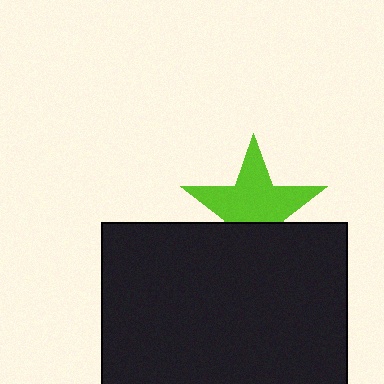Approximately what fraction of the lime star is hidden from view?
Roughly 35% of the lime star is hidden behind the black rectangle.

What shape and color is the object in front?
The object in front is a black rectangle.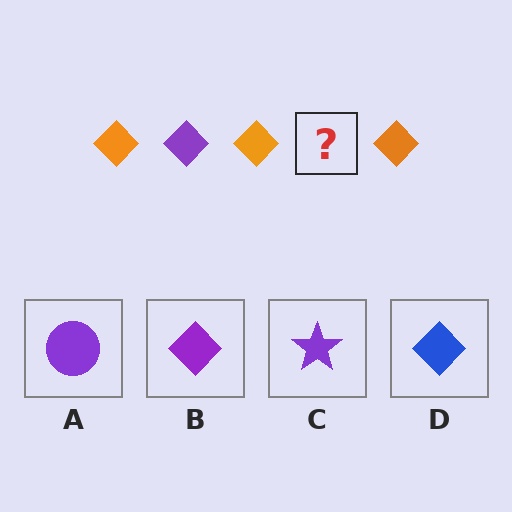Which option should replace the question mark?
Option B.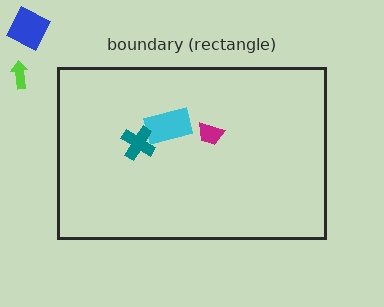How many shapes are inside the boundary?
3 inside, 2 outside.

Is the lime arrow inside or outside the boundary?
Outside.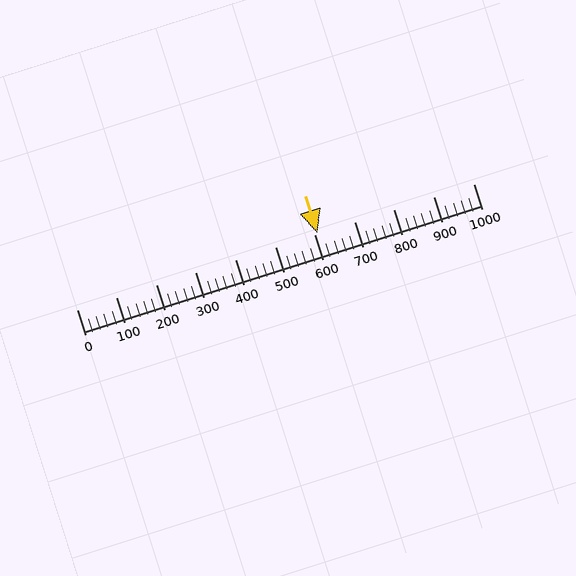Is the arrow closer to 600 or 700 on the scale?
The arrow is closer to 600.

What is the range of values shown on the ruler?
The ruler shows values from 0 to 1000.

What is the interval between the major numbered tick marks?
The major tick marks are spaced 100 units apart.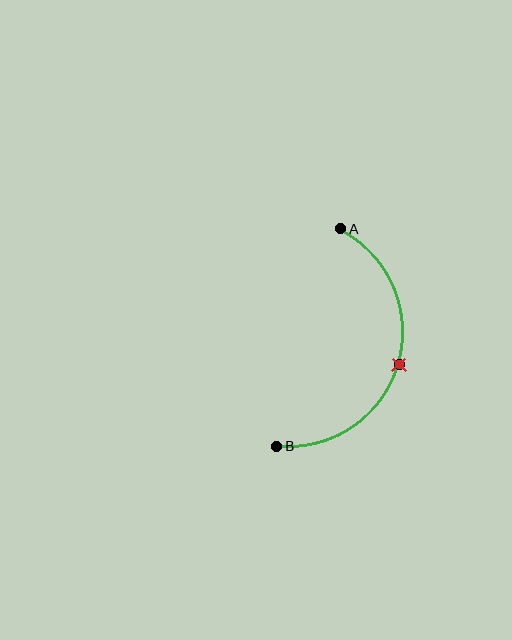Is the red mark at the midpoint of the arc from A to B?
Yes. The red mark lies on the arc at equal arc-length from both A and B — it is the arc midpoint.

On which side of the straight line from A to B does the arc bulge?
The arc bulges to the right of the straight line connecting A and B.